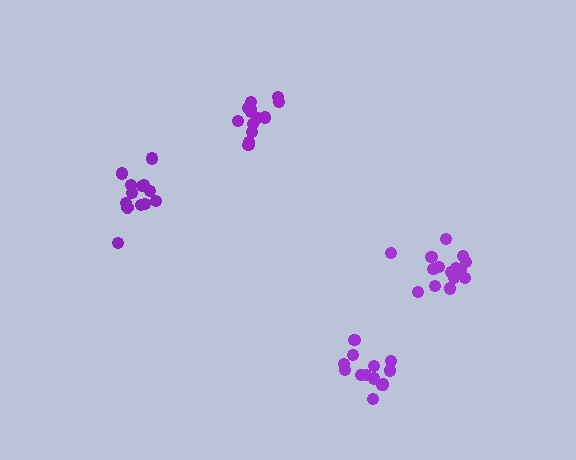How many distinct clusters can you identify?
There are 4 distinct clusters.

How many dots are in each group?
Group 1: 13 dots, Group 2: 15 dots, Group 3: 13 dots, Group 4: 13 dots (54 total).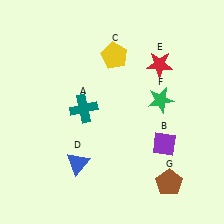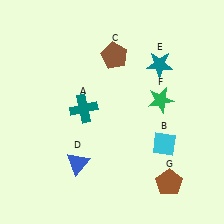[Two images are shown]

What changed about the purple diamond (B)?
In Image 1, B is purple. In Image 2, it changed to cyan.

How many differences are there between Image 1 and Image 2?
There are 3 differences between the two images.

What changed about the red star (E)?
In Image 1, E is red. In Image 2, it changed to teal.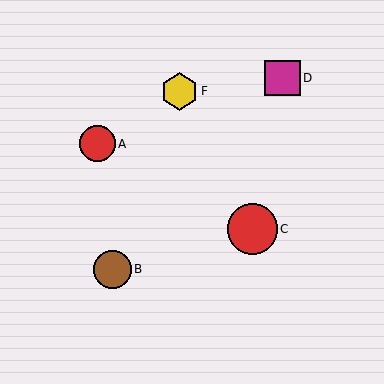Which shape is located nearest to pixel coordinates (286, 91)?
The magenta square (labeled D) at (283, 78) is nearest to that location.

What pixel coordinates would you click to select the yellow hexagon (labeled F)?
Click at (180, 91) to select the yellow hexagon F.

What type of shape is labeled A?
Shape A is a red circle.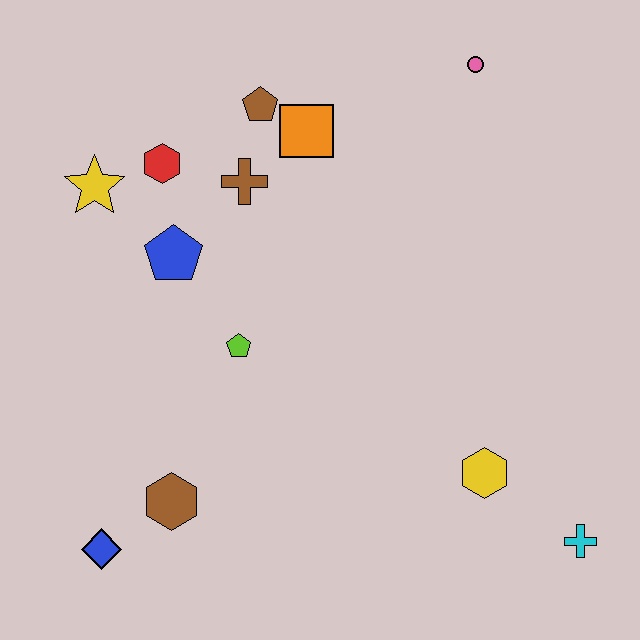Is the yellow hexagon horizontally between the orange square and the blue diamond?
No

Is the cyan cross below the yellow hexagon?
Yes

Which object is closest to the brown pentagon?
The orange square is closest to the brown pentagon.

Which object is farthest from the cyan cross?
The yellow star is farthest from the cyan cross.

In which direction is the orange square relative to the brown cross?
The orange square is to the right of the brown cross.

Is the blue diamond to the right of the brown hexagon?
No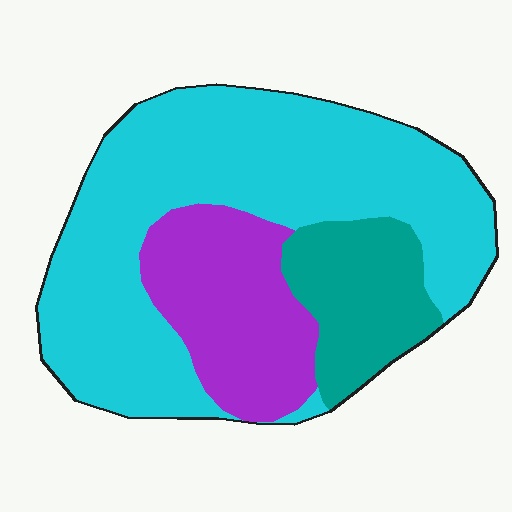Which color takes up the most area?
Cyan, at roughly 60%.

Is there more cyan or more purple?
Cyan.